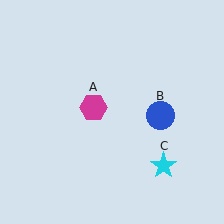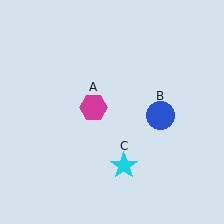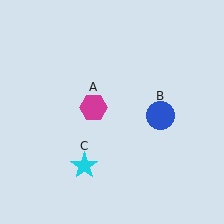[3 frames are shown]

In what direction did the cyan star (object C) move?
The cyan star (object C) moved left.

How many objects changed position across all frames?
1 object changed position: cyan star (object C).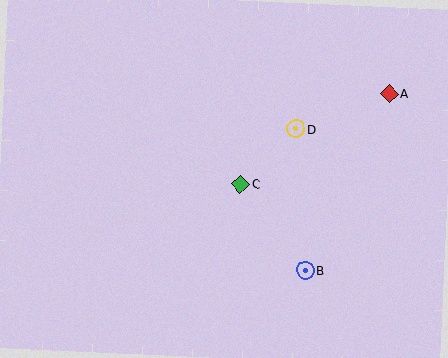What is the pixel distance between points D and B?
The distance between D and B is 142 pixels.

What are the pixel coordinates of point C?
Point C is at (241, 184).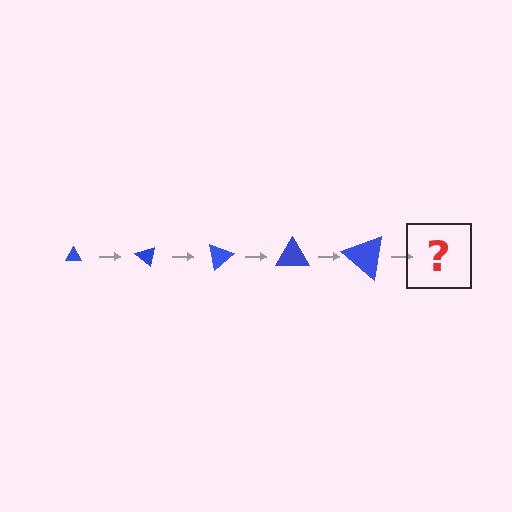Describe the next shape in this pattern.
It should be a triangle, larger than the previous one and rotated 200 degrees from the start.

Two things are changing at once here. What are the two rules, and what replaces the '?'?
The two rules are that the triangle grows larger each step and it rotates 40 degrees each step. The '?' should be a triangle, larger than the previous one and rotated 200 degrees from the start.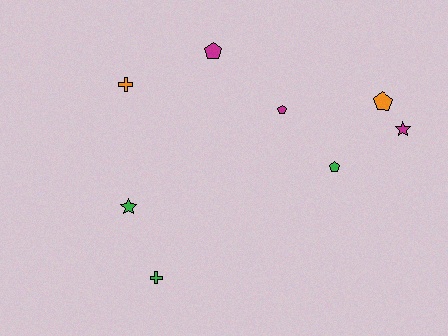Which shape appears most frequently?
Pentagon, with 4 objects.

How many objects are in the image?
There are 8 objects.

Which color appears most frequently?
Magenta, with 3 objects.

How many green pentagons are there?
There is 1 green pentagon.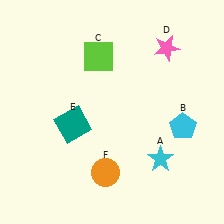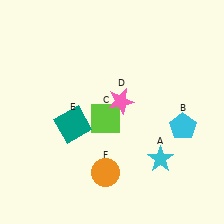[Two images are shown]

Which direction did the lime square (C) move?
The lime square (C) moved down.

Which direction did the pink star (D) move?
The pink star (D) moved down.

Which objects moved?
The objects that moved are: the lime square (C), the pink star (D).